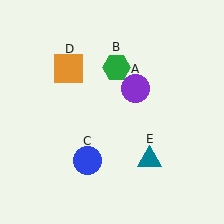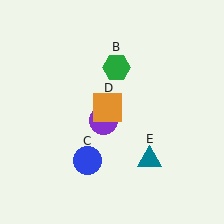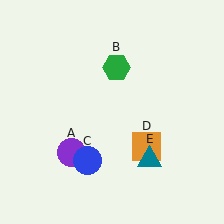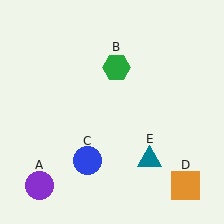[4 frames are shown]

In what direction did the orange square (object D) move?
The orange square (object D) moved down and to the right.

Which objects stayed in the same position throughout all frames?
Green hexagon (object B) and blue circle (object C) and teal triangle (object E) remained stationary.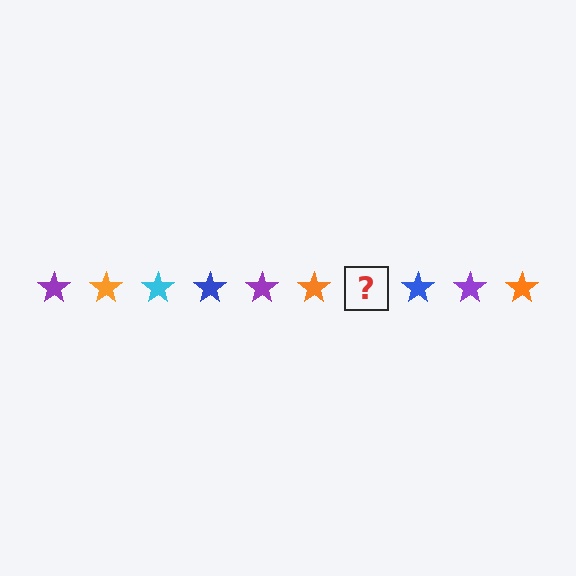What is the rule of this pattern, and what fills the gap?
The rule is that the pattern cycles through purple, orange, cyan, blue stars. The gap should be filled with a cyan star.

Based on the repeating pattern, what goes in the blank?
The blank should be a cyan star.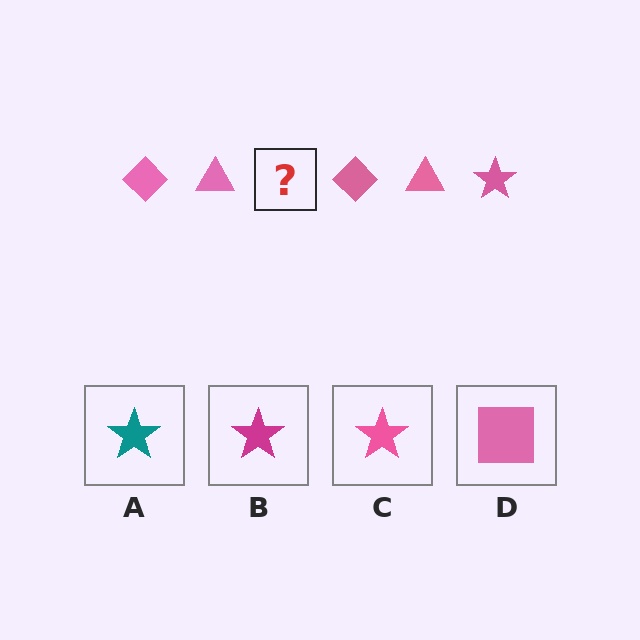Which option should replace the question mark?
Option C.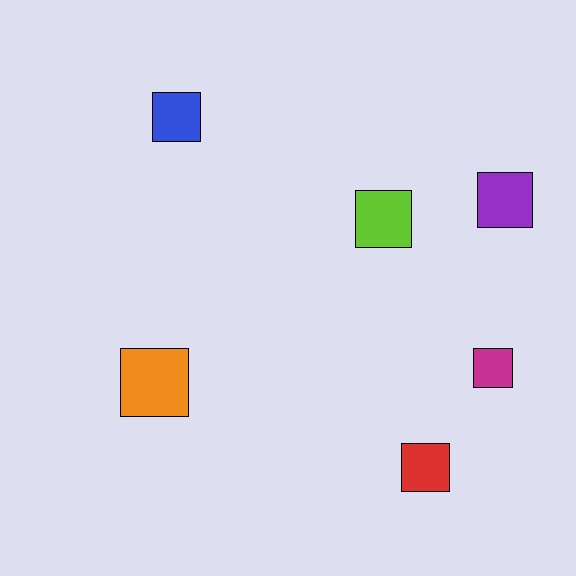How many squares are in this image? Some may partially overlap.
There are 6 squares.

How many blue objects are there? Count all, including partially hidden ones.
There is 1 blue object.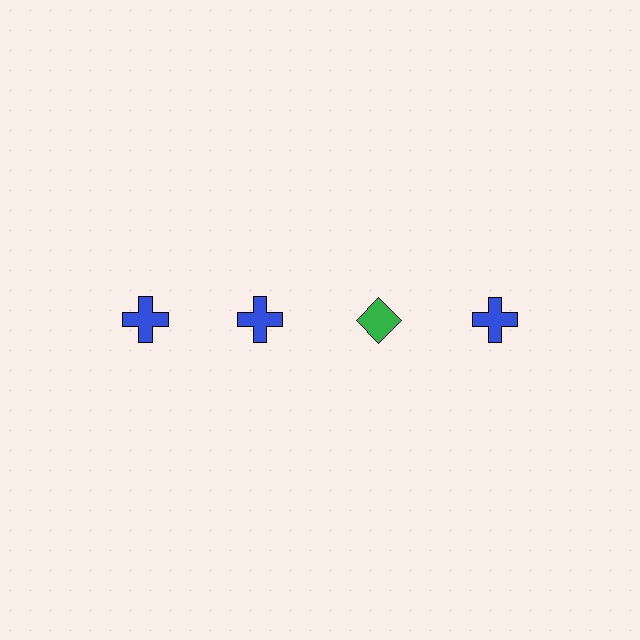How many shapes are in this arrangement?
There are 4 shapes arranged in a grid pattern.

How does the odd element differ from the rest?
It differs in both color (green instead of blue) and shape (diamond instead of cross).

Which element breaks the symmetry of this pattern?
The green diamond in the top row, center column breaks the symmetry. All other shapes are blue crosses.